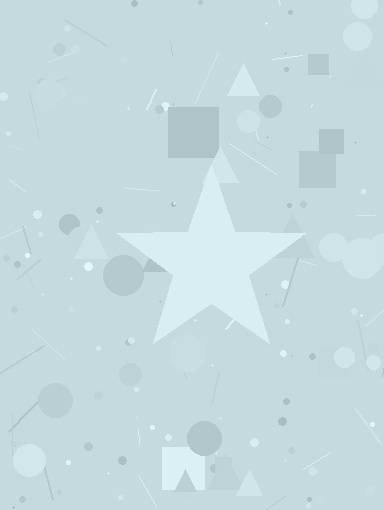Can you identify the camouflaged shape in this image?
The camouflaged shape is a star.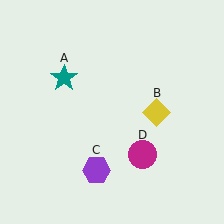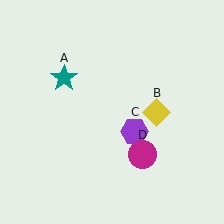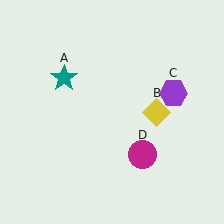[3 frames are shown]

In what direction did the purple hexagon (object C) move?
The purple hexagon (object C) moved up and to the right.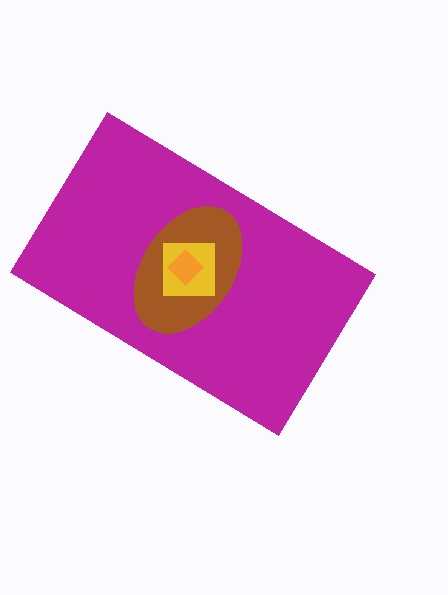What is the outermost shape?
The magenta rectangle.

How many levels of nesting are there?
4.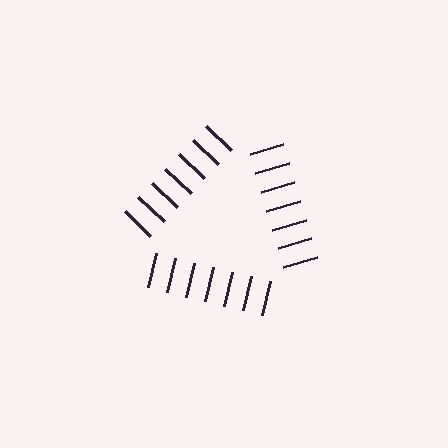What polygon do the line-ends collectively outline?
An illusory triangle — the line segments terminate on its edges but no continuous stroke is drawn.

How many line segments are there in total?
21 — 7 along each of the 3 edges.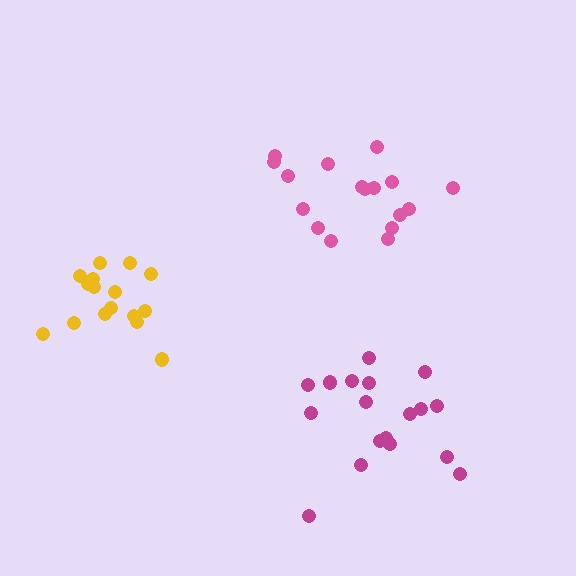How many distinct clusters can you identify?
There are 3 distinct clusters.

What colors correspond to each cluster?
The clusters are colored: yellow, pink, magenta.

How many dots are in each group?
Group 1: 16 dots, Group 2: 17 dots, Group 3: 18 dots (51 total).